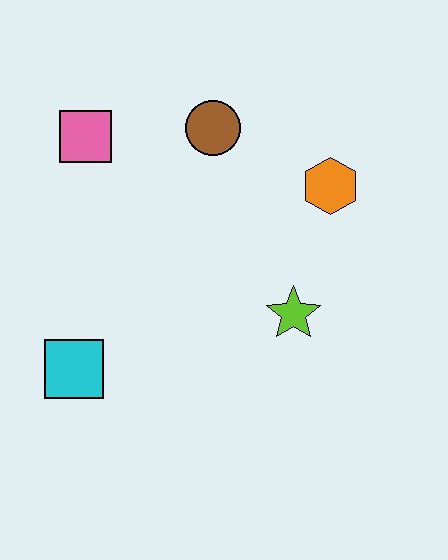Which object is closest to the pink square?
The brown circle is closest to the pink square.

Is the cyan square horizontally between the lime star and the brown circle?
No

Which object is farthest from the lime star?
The pink square is farthest from the lime star.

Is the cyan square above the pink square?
No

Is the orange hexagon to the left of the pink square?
No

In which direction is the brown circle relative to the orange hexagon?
The brown circle is to the left of the orange hexagon.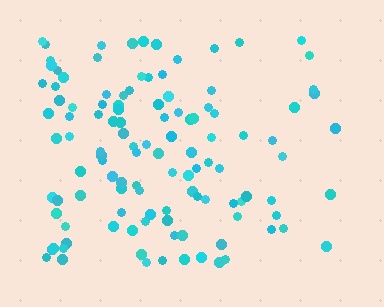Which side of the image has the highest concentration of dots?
The left.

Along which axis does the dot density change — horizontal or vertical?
Horizontal.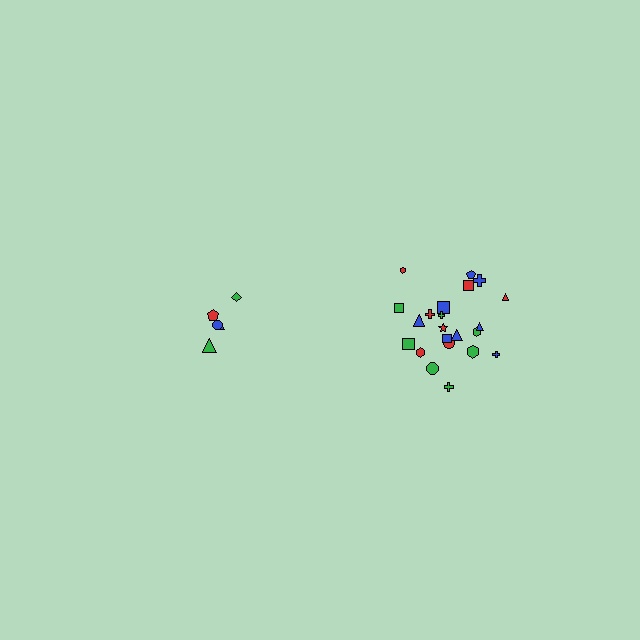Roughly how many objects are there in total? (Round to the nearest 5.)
Roughly 25 objects in total.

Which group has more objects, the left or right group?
The right group.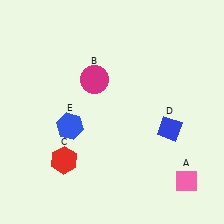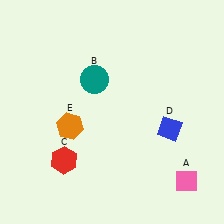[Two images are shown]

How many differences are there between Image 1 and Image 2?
There are 2 differences between the two images.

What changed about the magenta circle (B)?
In Image 1, B is magenta. In Image 2, it changed to teal.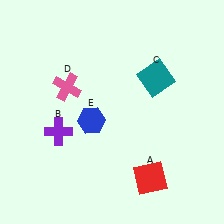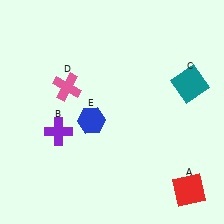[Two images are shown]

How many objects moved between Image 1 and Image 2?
2 objects moved between the two images.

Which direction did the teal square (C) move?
The teal square (C) moved right.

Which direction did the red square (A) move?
The red square (A) moved right.